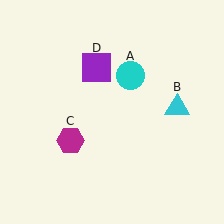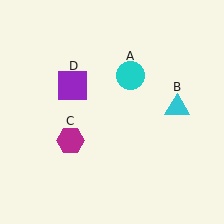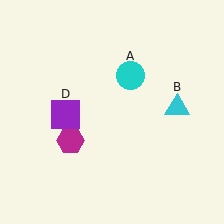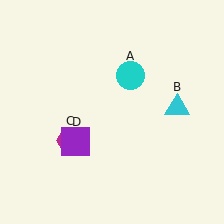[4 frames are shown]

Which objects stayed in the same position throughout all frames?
Cyan circle (object A) and cyan triangle (object B) and magenta hexagon (object C) remained stationary.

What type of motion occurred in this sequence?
The purple square (object D) rotated counterclockwise around the center of the scene.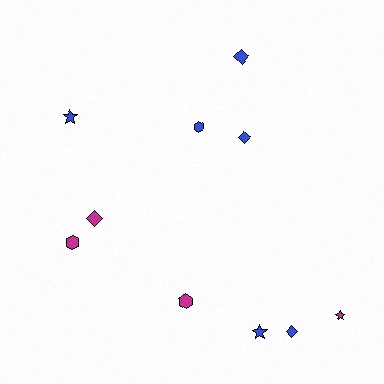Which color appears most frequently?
Blue, with 6 objects.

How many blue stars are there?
There are 2 blue stars.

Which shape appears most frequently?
Diamond, with 4 objects.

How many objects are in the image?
There are 10 objects.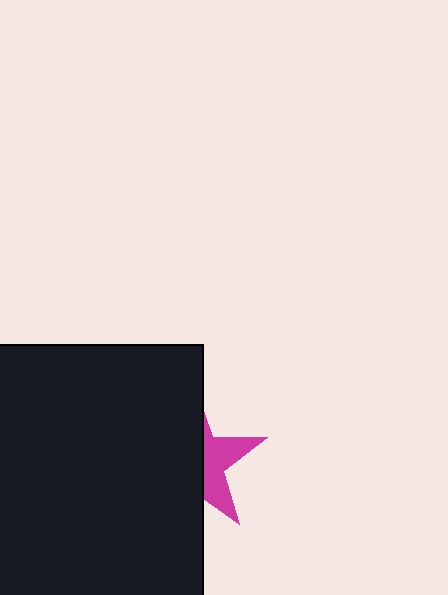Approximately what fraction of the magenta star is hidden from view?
Roughly 63% of the magenta star is hidden behind the black square.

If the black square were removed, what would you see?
You would see the complete magenta star.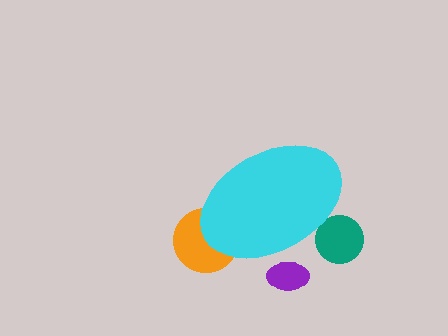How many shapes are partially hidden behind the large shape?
3 shapes are partially hidden.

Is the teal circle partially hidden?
Yes, the teal circle is partially hidden behind the cyan ellipse.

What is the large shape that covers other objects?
A cyan ellipse.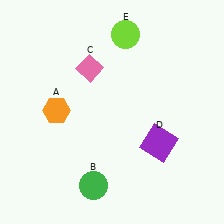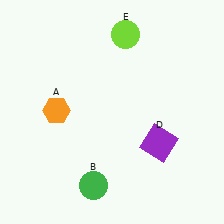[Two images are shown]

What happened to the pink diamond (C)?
The pink diamond (C) was removed in Image 2. It was in the top-left area of Image 1.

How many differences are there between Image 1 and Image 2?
There is 1 difference between the two images.